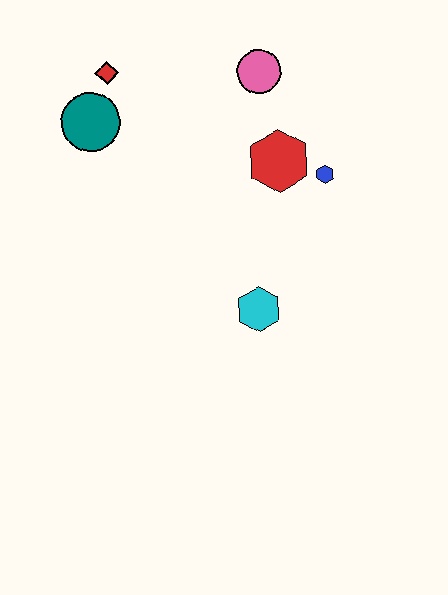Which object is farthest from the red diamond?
The cyan hexagon is farthest from the red diamond.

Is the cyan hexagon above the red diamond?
No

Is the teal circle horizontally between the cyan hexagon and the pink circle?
No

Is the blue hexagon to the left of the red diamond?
No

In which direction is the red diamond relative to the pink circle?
The red diamond is to the left of the pink circle.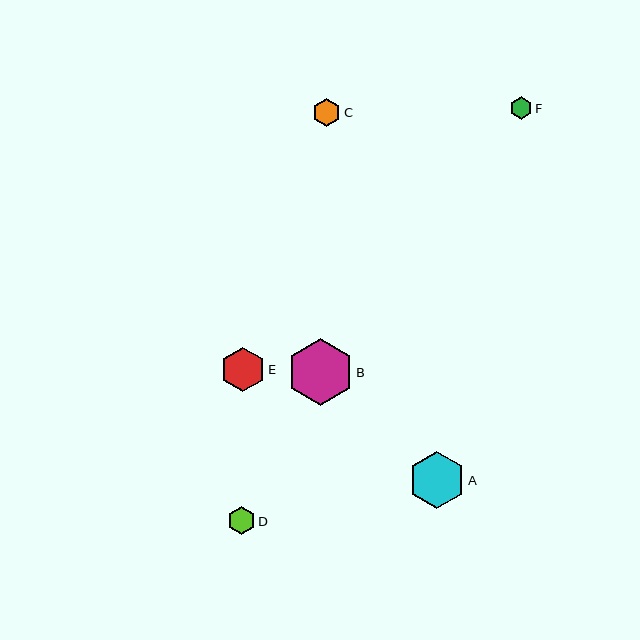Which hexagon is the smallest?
Hexagon F is the smallest with a size of approximately 23 pixels.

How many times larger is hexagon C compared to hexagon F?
Hexagon C is approximately 1.2 times the size of hexagon F.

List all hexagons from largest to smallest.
From largest to smallest: B, A, E, C, D, F.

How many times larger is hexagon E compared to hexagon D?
Hexagon E is approximately 1.6 times the size of hexagon D.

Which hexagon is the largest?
Hexagon B is the largest with a size of approximately 66 pixels.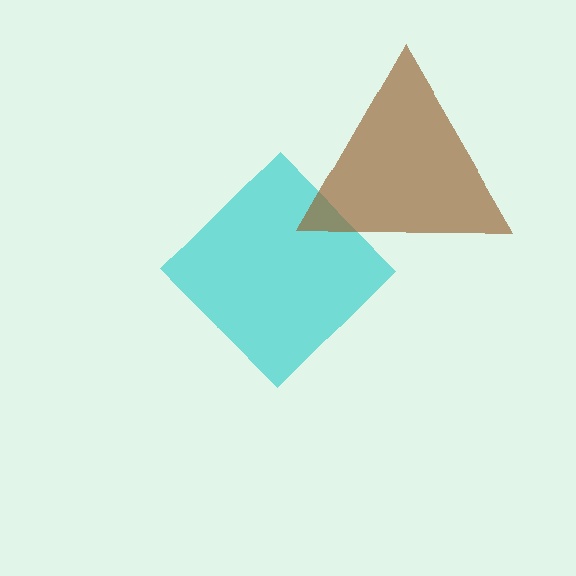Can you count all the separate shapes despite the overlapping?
Yes, there are 2 separate shapes.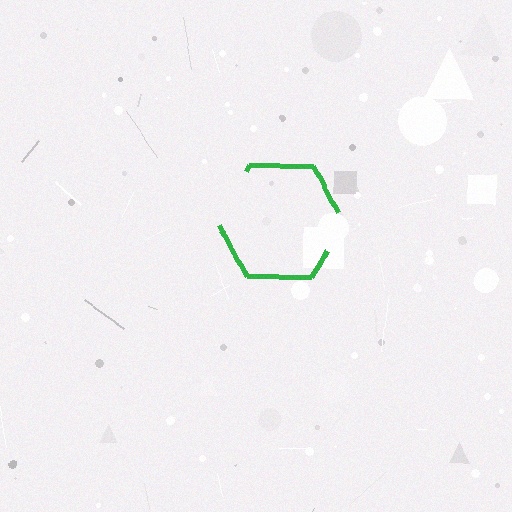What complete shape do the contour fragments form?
The contour fragments form a hexagon.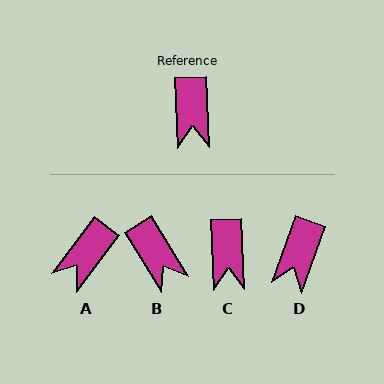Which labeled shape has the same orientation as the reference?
C.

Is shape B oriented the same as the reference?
No, it is off by about 28 degrees.